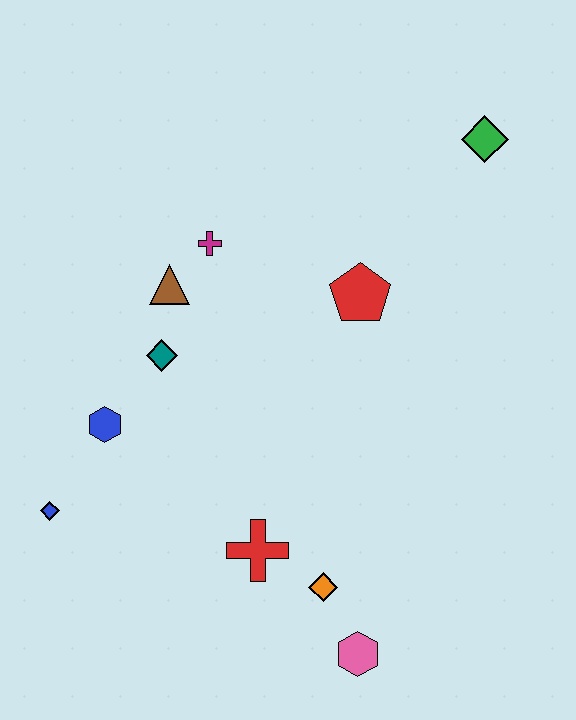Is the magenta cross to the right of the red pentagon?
No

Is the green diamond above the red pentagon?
Yes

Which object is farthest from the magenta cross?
The pink hexagon is farthest from the magenta cross.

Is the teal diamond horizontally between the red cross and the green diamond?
No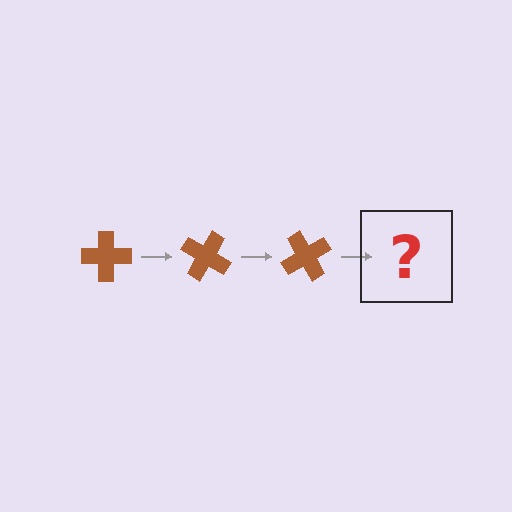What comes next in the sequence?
The next element should be a brown cross rotated 90 degrees.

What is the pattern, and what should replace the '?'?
The pattern is that the cross rotates 30 degrees each step. The '?' should be a brown cross rotated 90 degrees.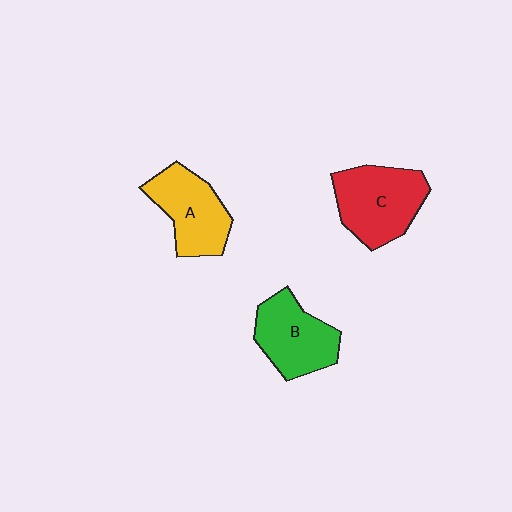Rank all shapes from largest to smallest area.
From largest to smallest: C (red), A (yellow), B (green).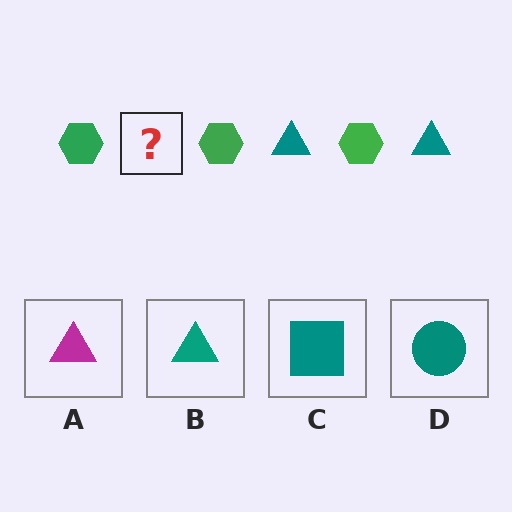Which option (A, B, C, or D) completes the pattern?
B.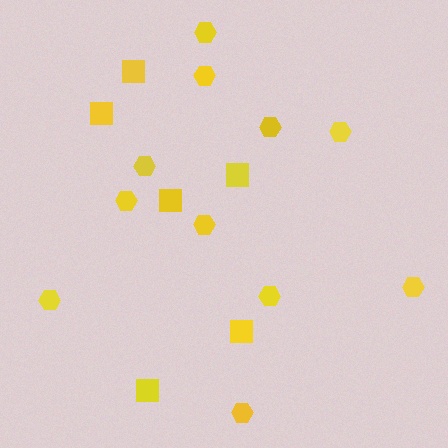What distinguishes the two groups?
There are 2 groups: one group of squares (6) and one group of hexagons (11).